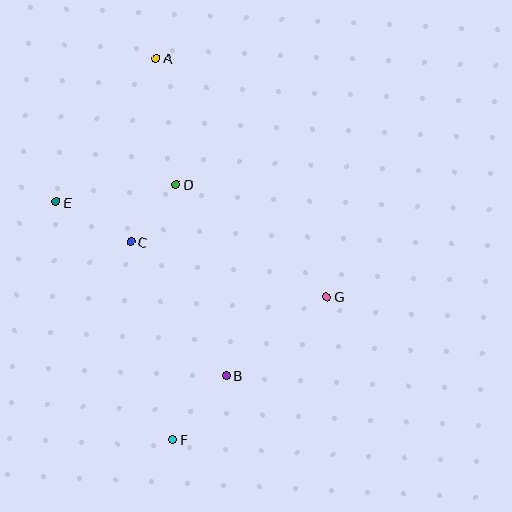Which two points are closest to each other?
Points C and D are closest to each other.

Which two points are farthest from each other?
Points A and F are farthest from each other.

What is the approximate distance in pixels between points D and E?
The distance between D and E is approximately 121 pixels.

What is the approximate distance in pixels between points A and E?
The distance between A and E is approximately 175 pixels.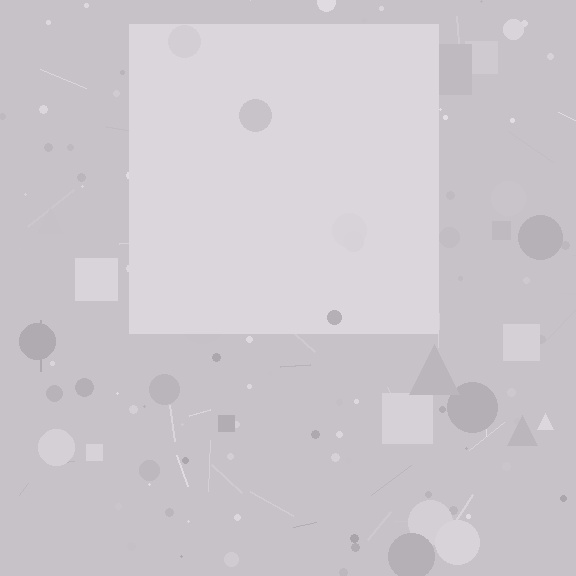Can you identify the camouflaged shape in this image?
The camouflaged shape is a square.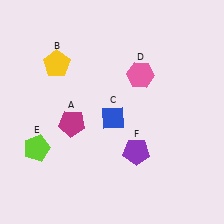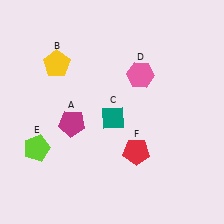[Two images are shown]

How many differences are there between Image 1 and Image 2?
There are 2 differences between the two images.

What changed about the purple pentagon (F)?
In Image 1, F is purple. In Image 2, it changed to red.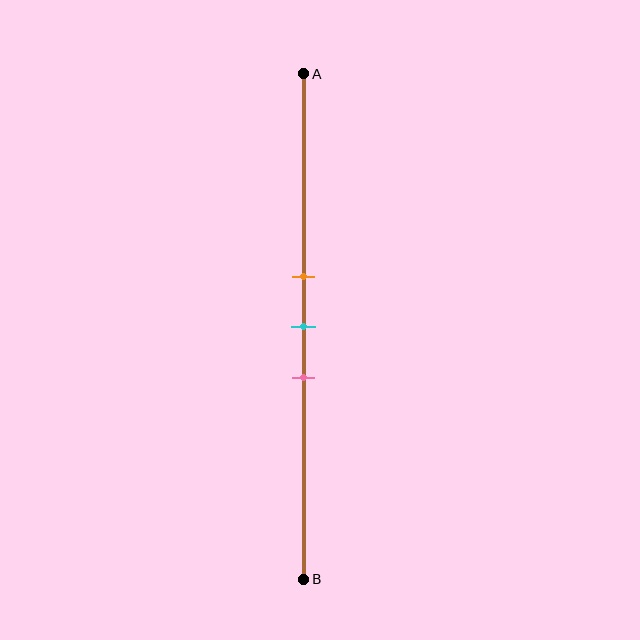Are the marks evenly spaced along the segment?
Yes, the marks are approximately evenly spaced.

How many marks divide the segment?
There are 3 marks dividing the segment.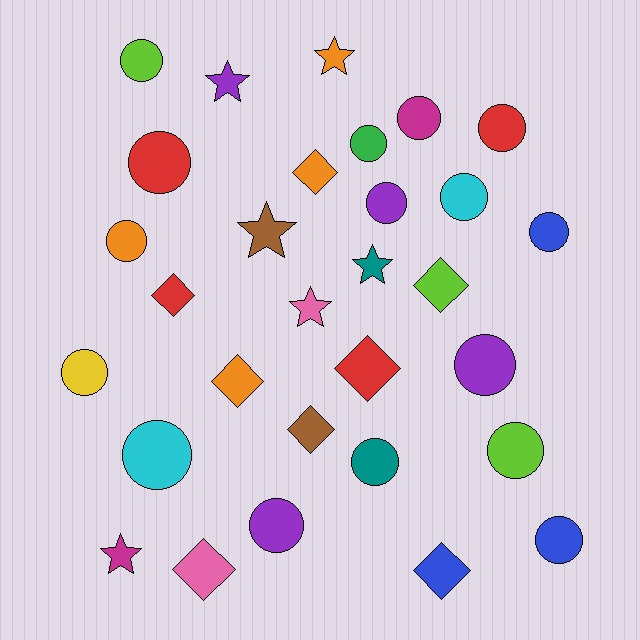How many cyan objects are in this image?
There are 2 cyan objects.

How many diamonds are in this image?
There are 8 diamonds.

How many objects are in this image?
There are 30 objects.